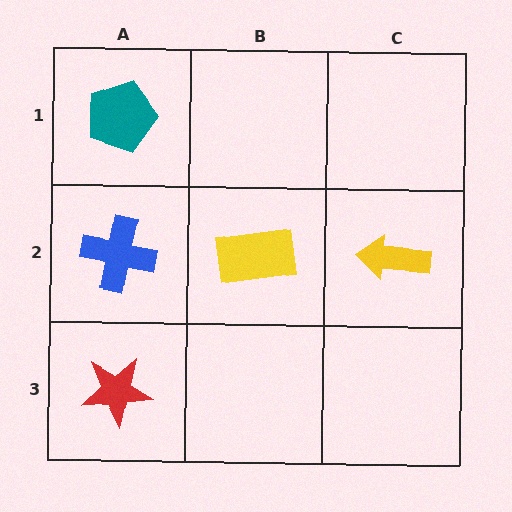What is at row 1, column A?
A teal pentagon.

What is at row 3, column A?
A red star.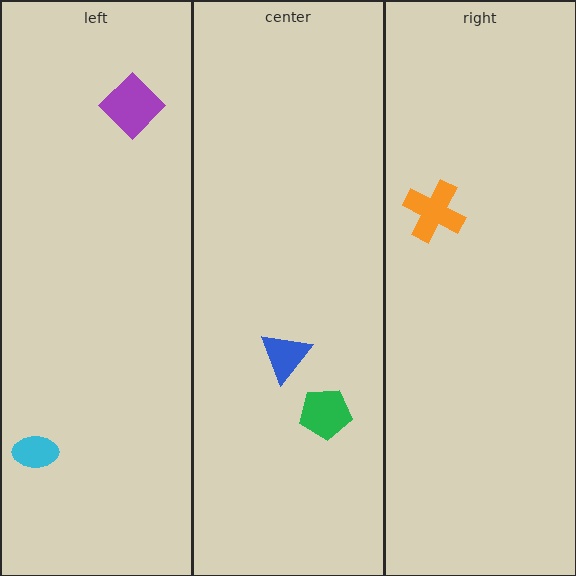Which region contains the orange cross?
The right region.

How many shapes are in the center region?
2.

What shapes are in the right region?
The orange cross.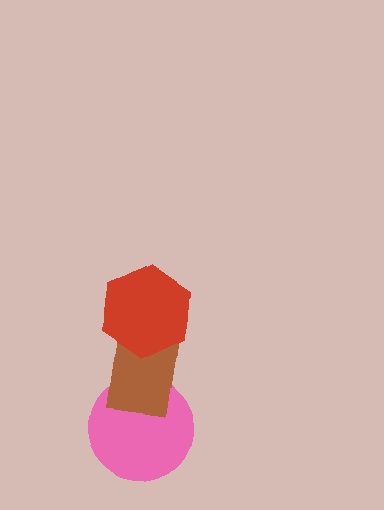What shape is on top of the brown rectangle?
The red hexagon is on top of the brown rectangle.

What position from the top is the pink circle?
The pink circle is 3rd from the top.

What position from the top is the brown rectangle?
The brown rectangle is 2nd from the top.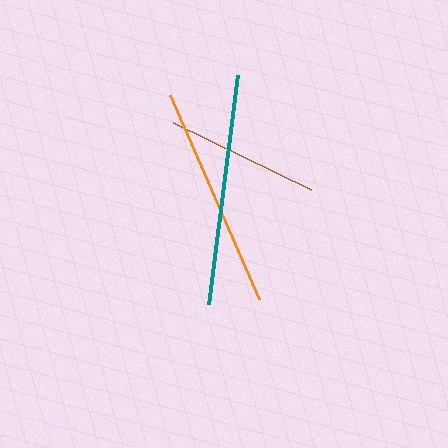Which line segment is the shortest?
The brown line is the shortest at approximately 154 pixels.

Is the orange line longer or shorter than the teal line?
The teal line is longer than the orange line.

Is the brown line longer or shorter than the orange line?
The orange line is longer than the brown line.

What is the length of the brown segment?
The brown segment is approximately 154 pixels long.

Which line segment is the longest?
The teal line is the longest at approximately 231 pixels.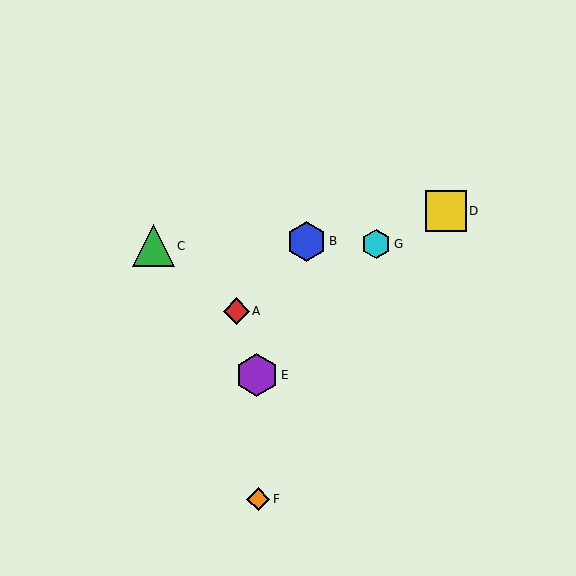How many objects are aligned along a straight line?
3 objects (A, D, G) are aligned along a straight line.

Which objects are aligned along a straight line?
Objects A, D, G are aligned along a straight line.